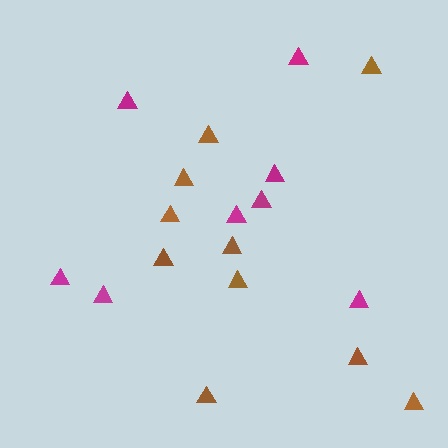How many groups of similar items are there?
There are 2 groups: one group of magenta triangles (8) and one group of brown triangles (10).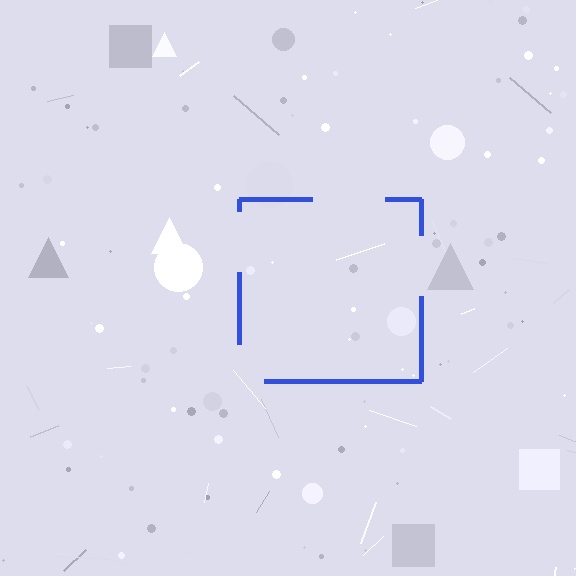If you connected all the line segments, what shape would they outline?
They would outline a square.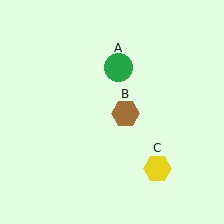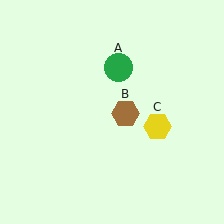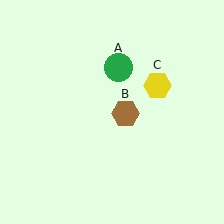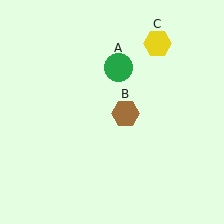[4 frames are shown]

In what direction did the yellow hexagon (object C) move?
The yellow hexagon (object C) moved up.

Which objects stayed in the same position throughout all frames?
Green circle (object A) and brown hexagon (object B) remained stationary.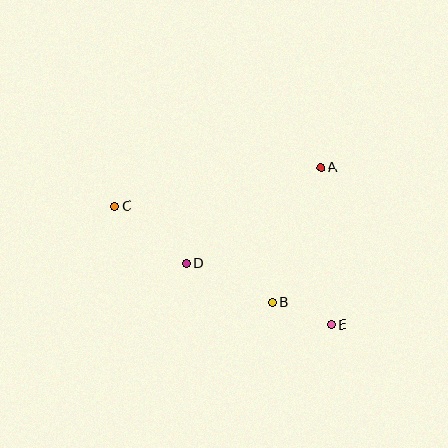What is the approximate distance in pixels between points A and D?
The distance between A and D is approximately 166 pixels.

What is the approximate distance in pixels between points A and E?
The distance between A and E is approximately 158 pixels.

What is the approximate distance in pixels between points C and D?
The distance between C and D is approximately 91 pixels.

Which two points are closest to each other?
Points B and E are closest to each other.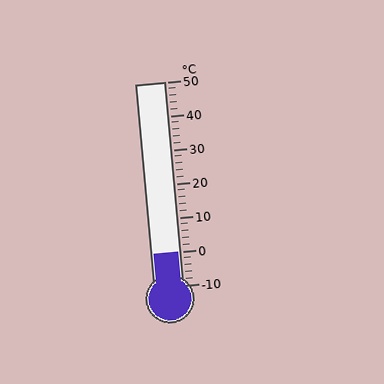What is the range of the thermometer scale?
The thermometer scale ranges from -10°C to 50°C.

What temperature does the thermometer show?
The thermometer shows approximately 0°C.